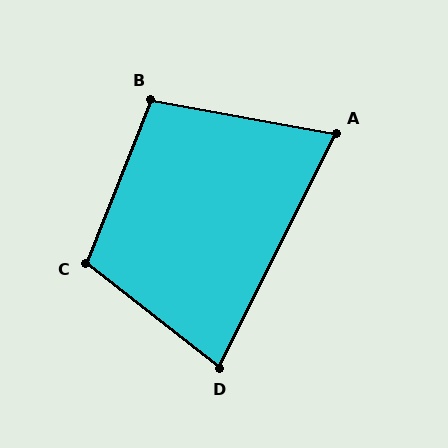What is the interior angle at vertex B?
Approximately 101 degrees (obtuse).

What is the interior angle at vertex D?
Approximately 79 degrees (acute).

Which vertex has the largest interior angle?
C, at approximately 106 degrees.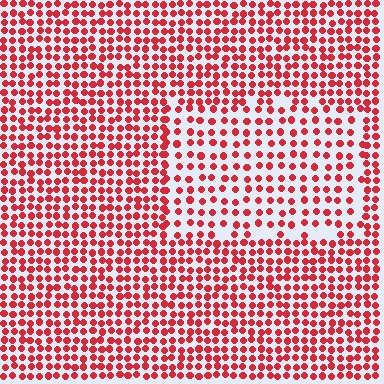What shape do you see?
I see a rectangle.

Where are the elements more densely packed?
The elements are more densely packed outside the rectangle boundary.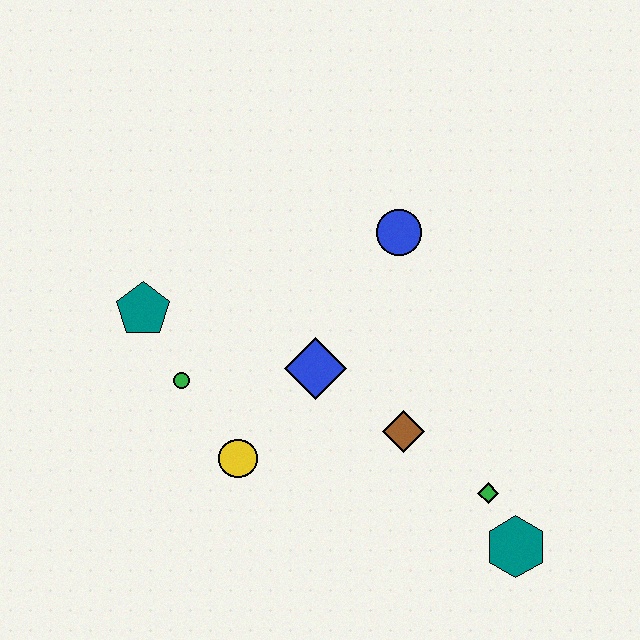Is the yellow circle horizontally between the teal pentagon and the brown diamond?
Yes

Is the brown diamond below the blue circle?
Yes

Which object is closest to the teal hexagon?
The green diamond is closest to the teal hexagon.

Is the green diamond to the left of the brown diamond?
No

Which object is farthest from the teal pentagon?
The teal hexagon is farthest from the teal pentagon.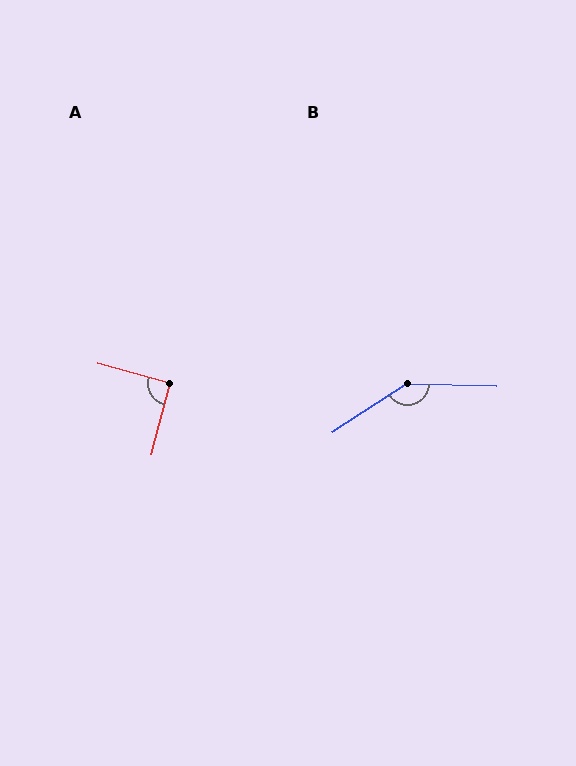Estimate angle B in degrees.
Approximately 145 degrees.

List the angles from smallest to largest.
A (91°), B (145°).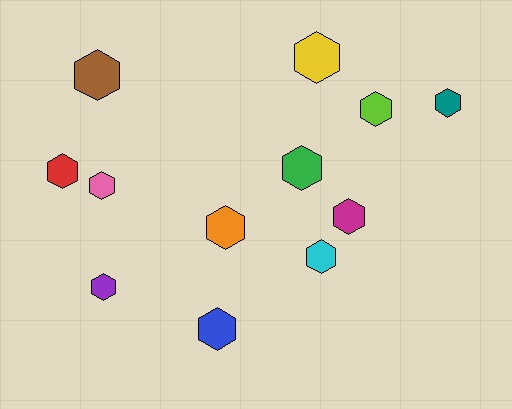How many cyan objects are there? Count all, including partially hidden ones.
There is 1 cyan object.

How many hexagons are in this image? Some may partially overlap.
There are 12 hexagons.